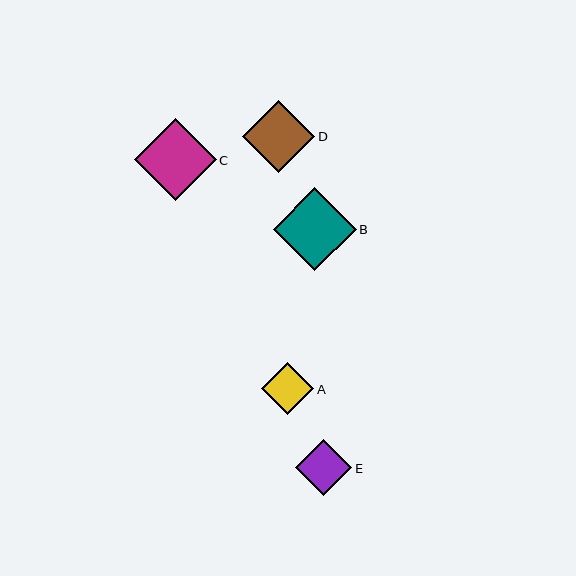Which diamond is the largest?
Diamond B is the largest with a size of approximately 83 pixels.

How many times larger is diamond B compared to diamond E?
Diamond B is approximately 1.5 times the size of diamond E.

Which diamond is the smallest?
Diamond A is the smallest with a size of approximately 52 pixels.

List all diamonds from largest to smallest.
From largest to smallest: B, C, D, E, A.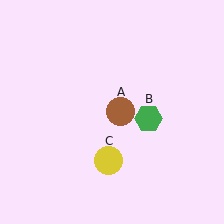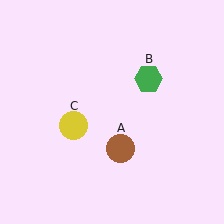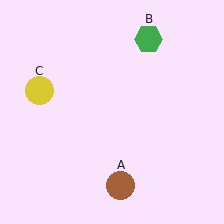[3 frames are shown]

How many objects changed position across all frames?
3 objects changed position: brown circle (object A), green hexagon (object B), yellow circle (object C).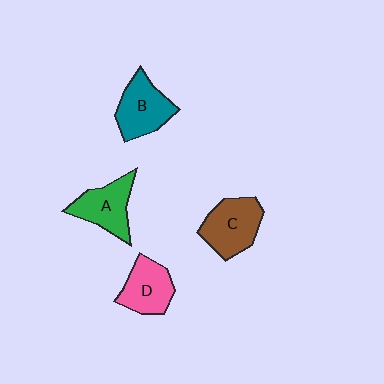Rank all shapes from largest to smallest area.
From largest to smallest: C (brown), B (teal), A (green), D (pink).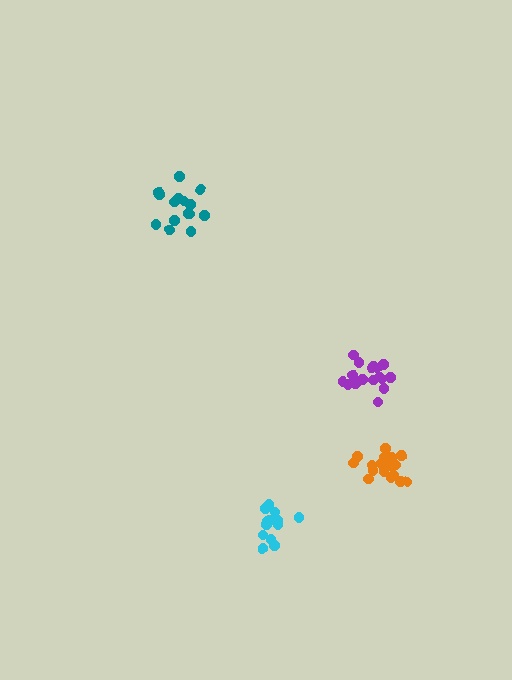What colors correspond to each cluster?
The clusters are colored: cyan, teal, orange, purple.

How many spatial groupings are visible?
There are 4 spatial groupings.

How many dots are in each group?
Group 1: 13 dots, Group 2: 15 dots, Group 3: 18 dots, Group 4: 18 dots (64 total).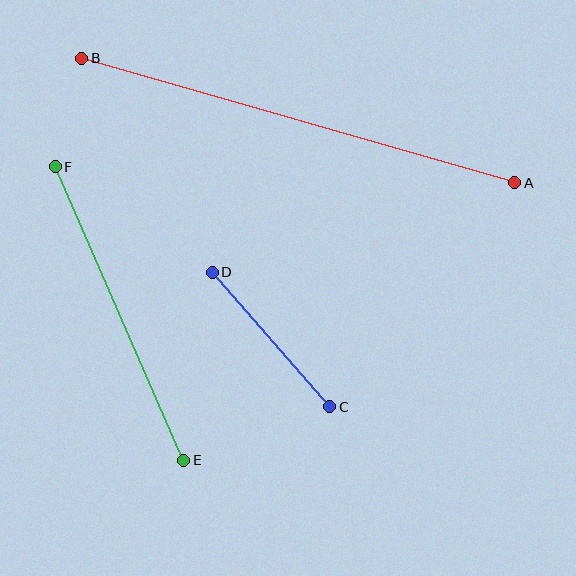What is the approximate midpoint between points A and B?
The midpoint is at approximately (298, 120) pixels.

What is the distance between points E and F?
The distance is approximately 320 pixels.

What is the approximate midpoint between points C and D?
The midpoint is at approximately (271, 339) pixels.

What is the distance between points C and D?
The distance is approximately 179 pixels.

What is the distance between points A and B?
The distance is approximately 451 pixels.